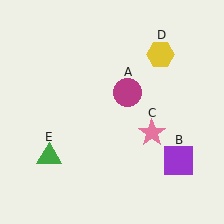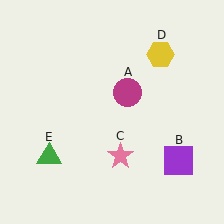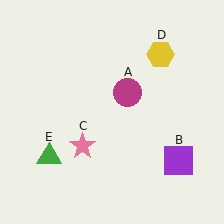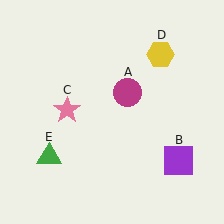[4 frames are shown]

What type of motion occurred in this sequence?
The pink star (object C) rotated clockwise around the center of the scene.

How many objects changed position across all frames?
1 object changed position: pink star (object C).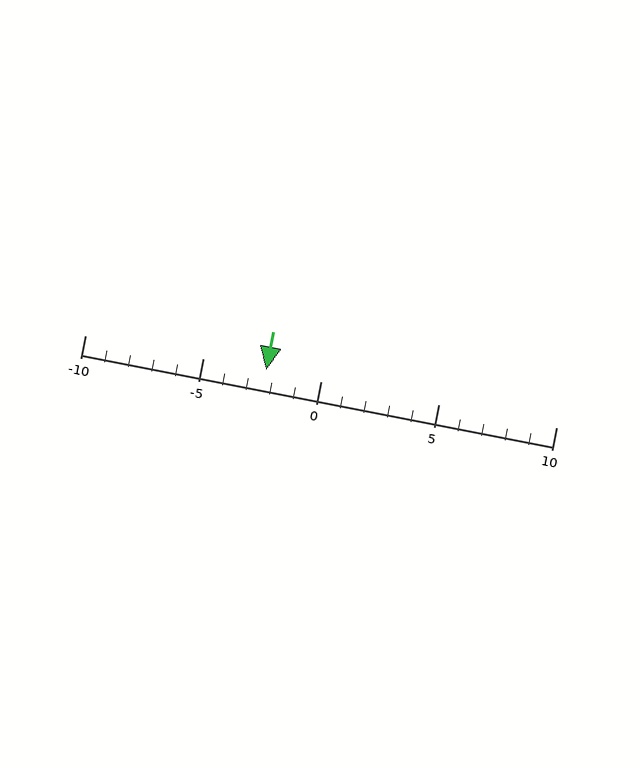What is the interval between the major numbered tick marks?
The major tick marks are spaced 5 units apart.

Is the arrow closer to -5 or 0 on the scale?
The arrow is closer to 0.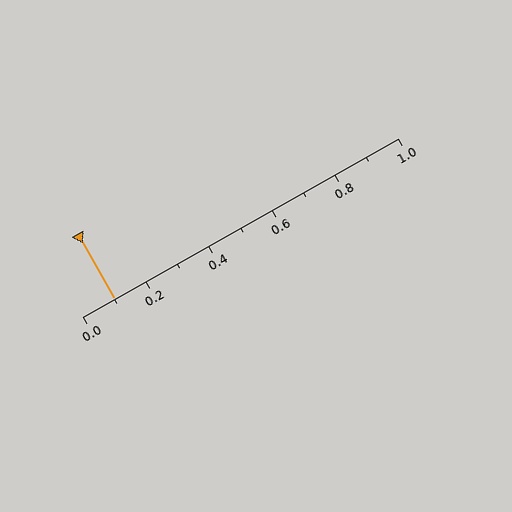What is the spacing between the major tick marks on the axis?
The major ticks are spaced 0.2 apart.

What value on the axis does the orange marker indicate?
The marker indicates approximately 0.1.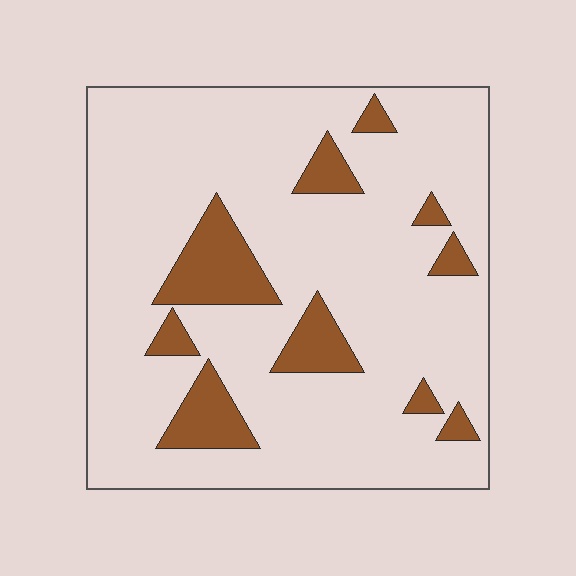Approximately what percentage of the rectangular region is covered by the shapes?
Approximately 15%.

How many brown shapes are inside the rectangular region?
10.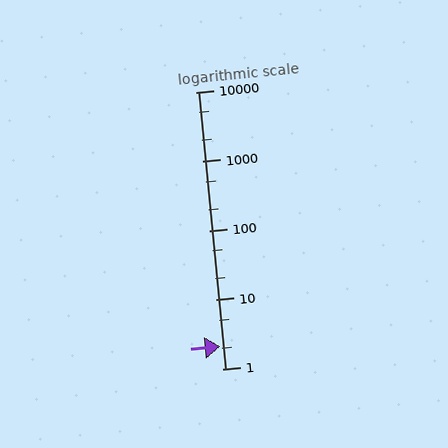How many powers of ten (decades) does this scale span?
The scale spans 4 decades, from 1 to 10000.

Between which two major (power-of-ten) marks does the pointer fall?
The pointer is between 1 and 10.